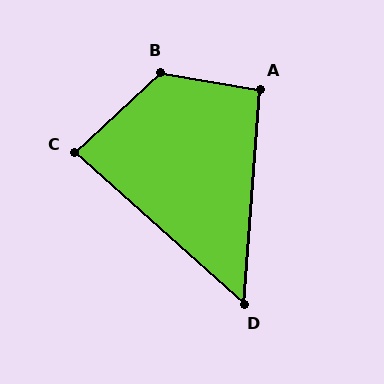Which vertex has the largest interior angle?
B, at approximately 128 degrees.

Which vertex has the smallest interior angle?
D, at approximately 52 degrees.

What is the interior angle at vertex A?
Approximately 95 degrees (obtuse).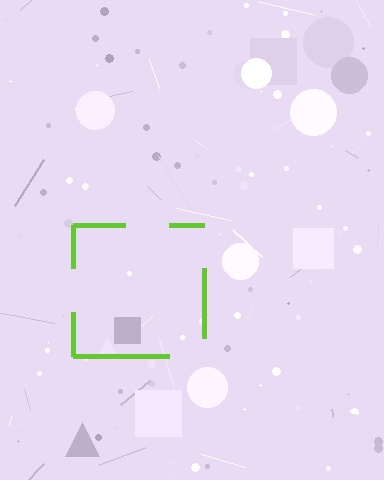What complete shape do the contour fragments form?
The contour fragments form a square.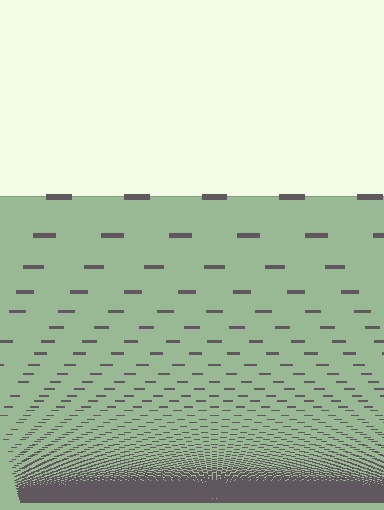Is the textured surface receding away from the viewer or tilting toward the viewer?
The surface appears to tilt toward the viewer. Texture elements get larger and sparser toward the top.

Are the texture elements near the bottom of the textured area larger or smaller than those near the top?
Smaller. The gradient is inverted — elements near the bottom are smaller and denser.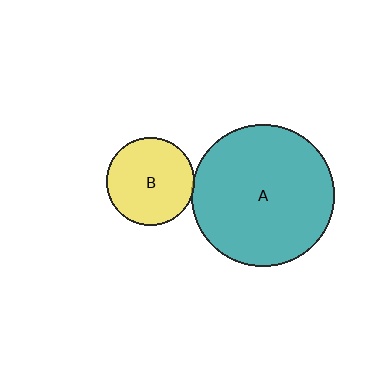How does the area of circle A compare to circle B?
Approximately 2.6 times.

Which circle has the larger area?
Circle A (teal).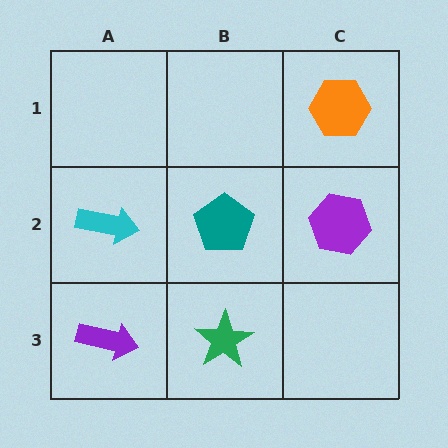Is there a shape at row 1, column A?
No, that cell is empty.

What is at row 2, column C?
A purple hexagon.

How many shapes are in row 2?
3 shapes.